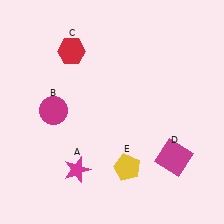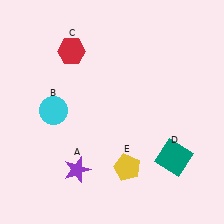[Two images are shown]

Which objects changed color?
A changed from magenta to purple. B changed from magenta to cyan. D changed from magenta to teal.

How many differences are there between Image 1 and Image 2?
There are 3 differences between the two images.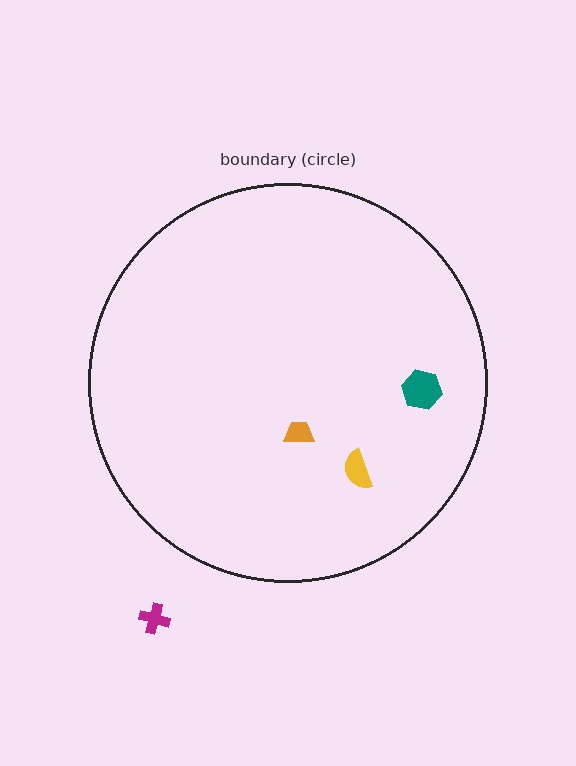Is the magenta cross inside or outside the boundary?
Outside.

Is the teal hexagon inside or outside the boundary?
Inside.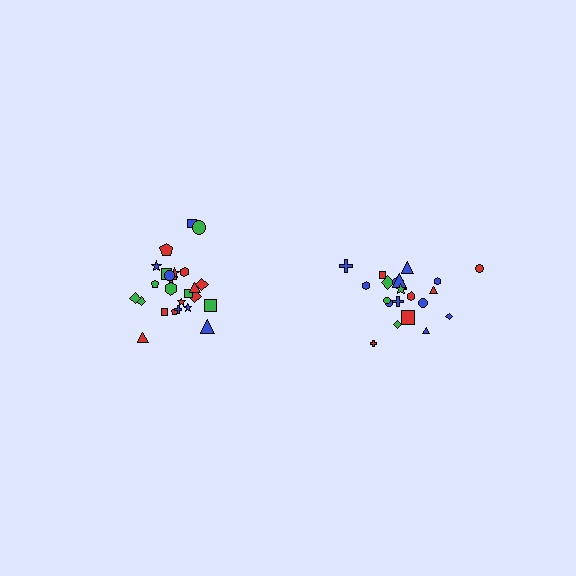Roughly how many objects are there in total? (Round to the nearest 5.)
Roughly 45 objects in total.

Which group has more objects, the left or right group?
The left group.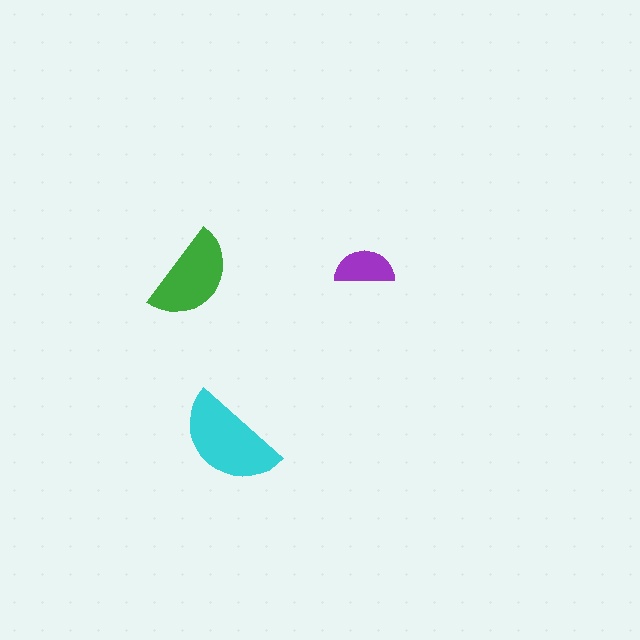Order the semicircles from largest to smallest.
the cyan one, the green one, the purple one.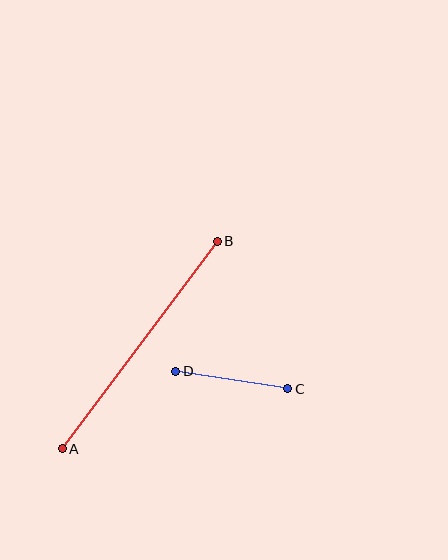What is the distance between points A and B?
The distance is approximately 259 pixels.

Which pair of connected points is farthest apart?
Points A and B are farthest apart.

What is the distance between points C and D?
The distance is approximately 113 pixels.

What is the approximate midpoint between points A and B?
The midpoint is at approximately (140, 345) pixels.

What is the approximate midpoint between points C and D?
The midpoint is at approximately (232, 380) pixels.